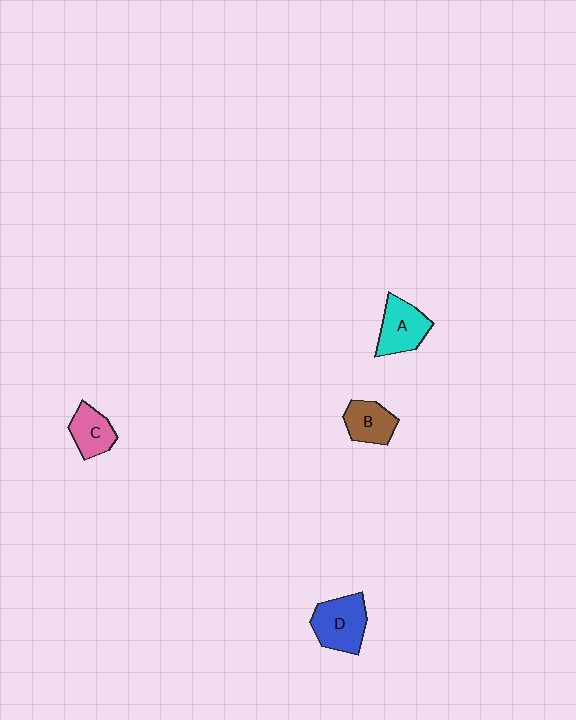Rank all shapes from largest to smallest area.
From largest to smallest: D (blue), A (cyan), B (brown), C (pink).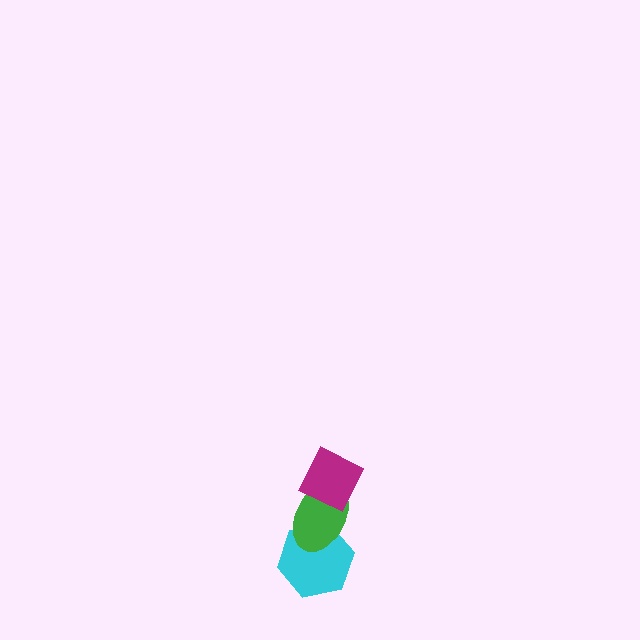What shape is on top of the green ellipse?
The magenta diamond is on top of the green ellipse.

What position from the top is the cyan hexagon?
The cyan hexagon is 3rd from the top.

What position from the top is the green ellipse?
The green ellipse is 2nd from the top.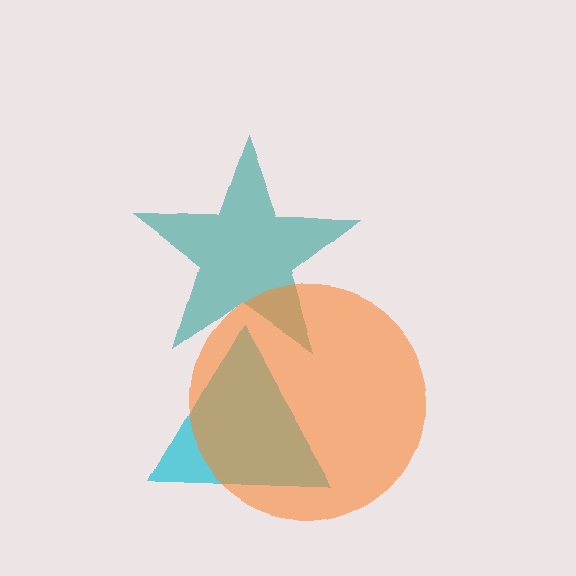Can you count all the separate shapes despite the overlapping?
Yes, there are 3 separate shapes.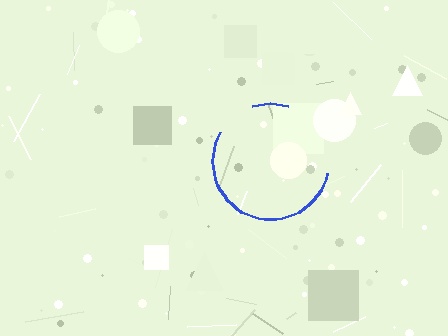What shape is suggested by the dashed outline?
The dashed outline suggests a circle.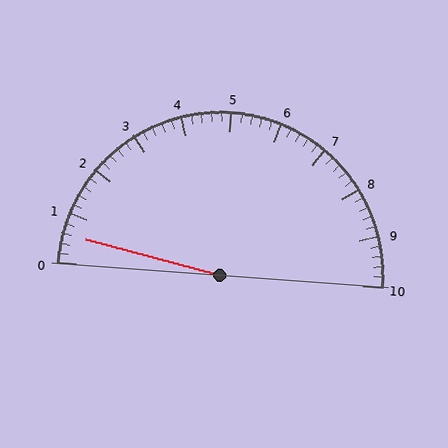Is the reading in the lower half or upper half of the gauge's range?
The reading is in the lower half of the range (0 to 10).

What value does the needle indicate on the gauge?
The needle indicates approximately 0.6.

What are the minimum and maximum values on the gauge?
The gauge ranges from 0 to 10.